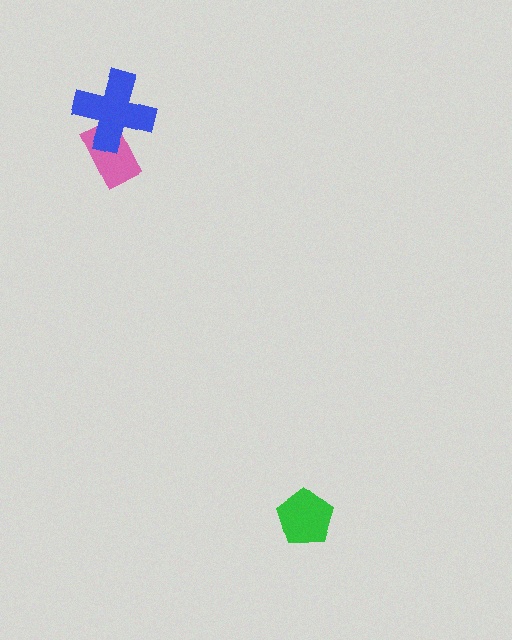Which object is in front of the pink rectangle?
The blue cross is in front of the pink rectangle.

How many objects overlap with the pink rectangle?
1 object overlaps with the pink rectangle.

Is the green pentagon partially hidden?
No, no other shape covers it.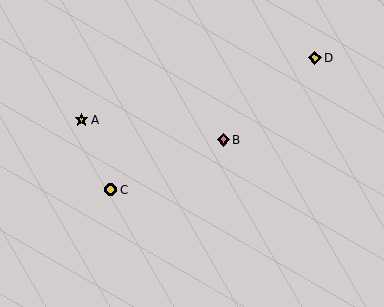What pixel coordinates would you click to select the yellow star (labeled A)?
Click at (81, 120) to select the yellow star A.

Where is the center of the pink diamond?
The center of the pink diamond is at (223, 140).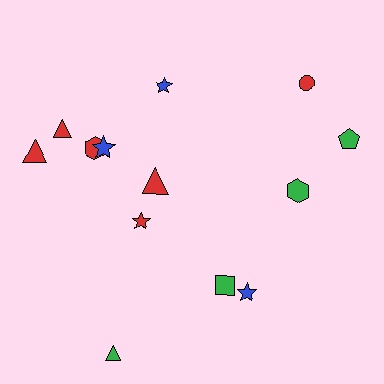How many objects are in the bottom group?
There are 4 objects.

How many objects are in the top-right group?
There are 3 objects.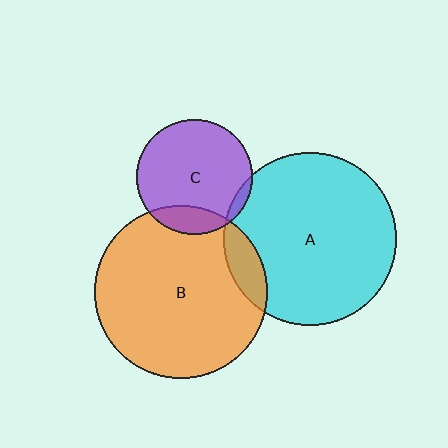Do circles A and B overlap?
Yes.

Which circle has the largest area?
Circle B (orange).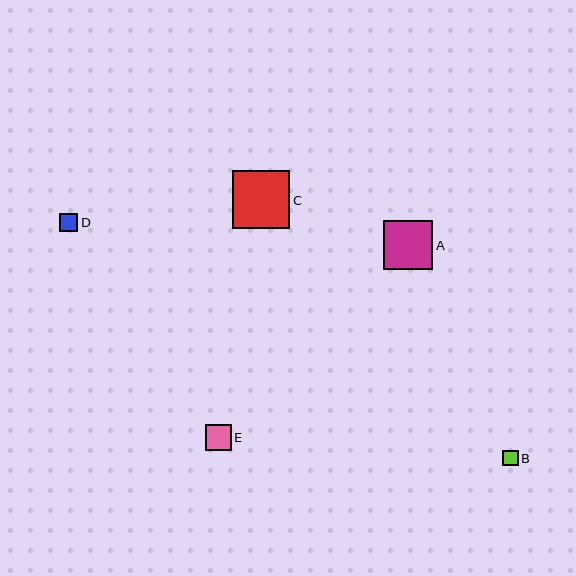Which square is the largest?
Square C is the largest with a size of approximately 58 pixels.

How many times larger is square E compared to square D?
Square E is approximately 1.4 times the size of square D.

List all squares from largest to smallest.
From largest to smallest: C, A, E, D, B.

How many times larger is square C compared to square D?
Square C is approximately 3.2 times the size of square D.